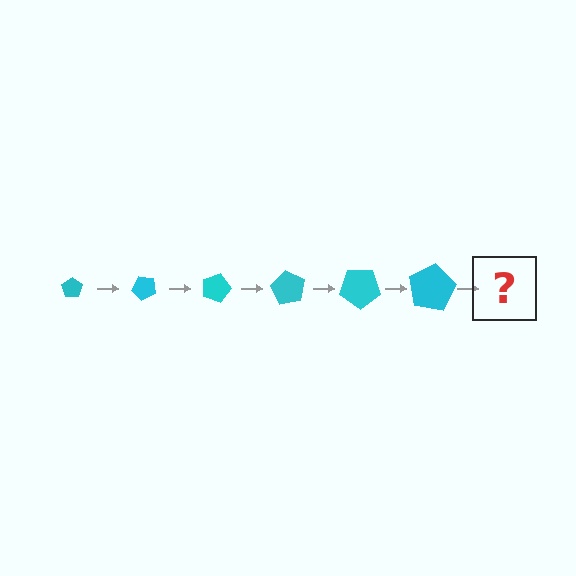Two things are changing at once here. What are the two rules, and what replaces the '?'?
The two rules are that the pentagon grows larger each step and it rotates 45 degrees each step. The '?' should be a pentagon, larger than the previous one and rotated 270 degrees from the start.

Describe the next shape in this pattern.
It should be a pentagon, larger than the previous one and rotated 270 degrees from the start.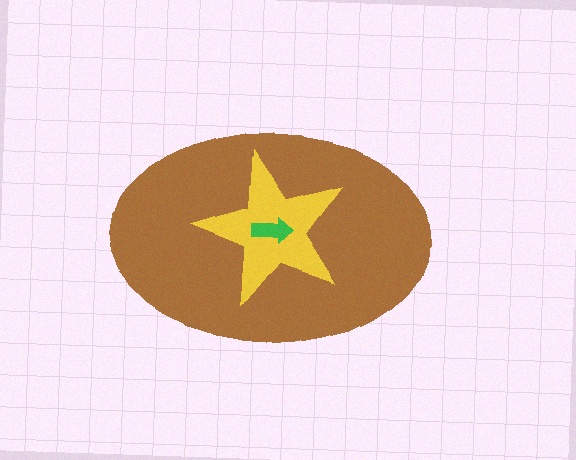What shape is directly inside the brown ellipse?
The yellow star.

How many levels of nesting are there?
3.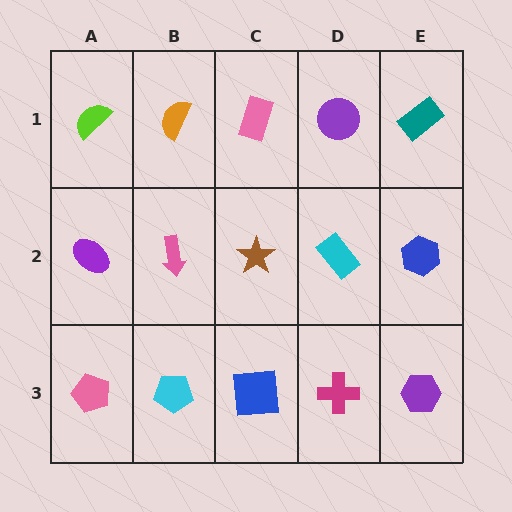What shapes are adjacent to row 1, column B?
A pink arrow (row 2, column B), a lime semicircle (row 1, column A), a pink rectangle (row 1, column C).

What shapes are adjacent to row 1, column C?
A brown star (row 2, column C), an orange semicircle (row 1, column B), a purple circle (row 1, column D).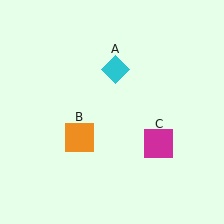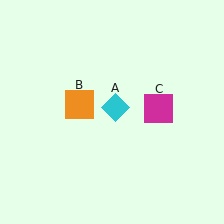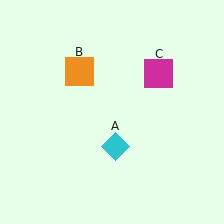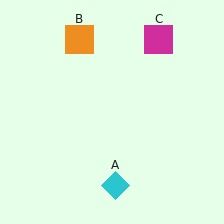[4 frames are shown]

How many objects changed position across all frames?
3 objects changed position: cyan diamond (object A), orange square (object B), magenta square (object C).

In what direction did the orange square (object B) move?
The orange square (object B) moved up.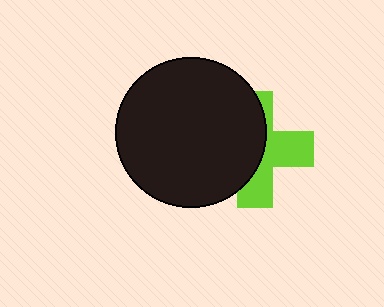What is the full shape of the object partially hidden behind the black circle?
The partially hidden object is a lime cross.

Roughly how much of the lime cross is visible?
About half of it is visible (roughly 47%).